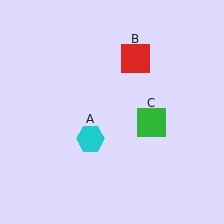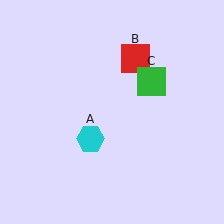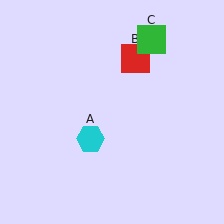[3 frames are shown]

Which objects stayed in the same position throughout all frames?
Cyan hexagon (object A) and red square (object B) remained stationary.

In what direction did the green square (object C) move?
The green square (object C) moved up.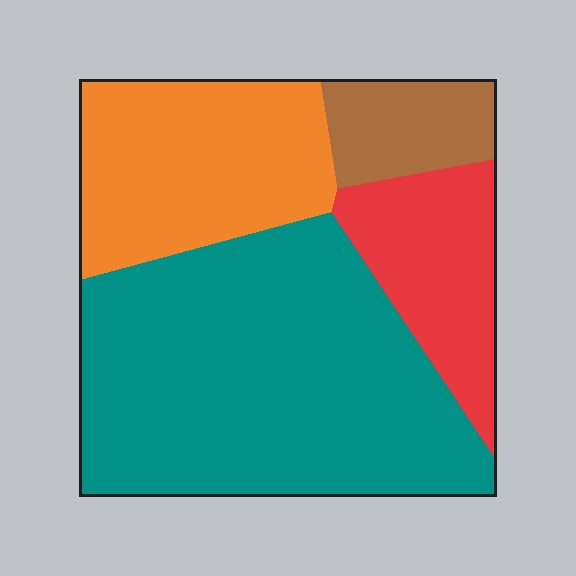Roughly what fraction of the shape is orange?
Orange takes up about one quarter (1/4) of the shape.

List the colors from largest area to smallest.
From largest to smallest: teal, orange, red, brown.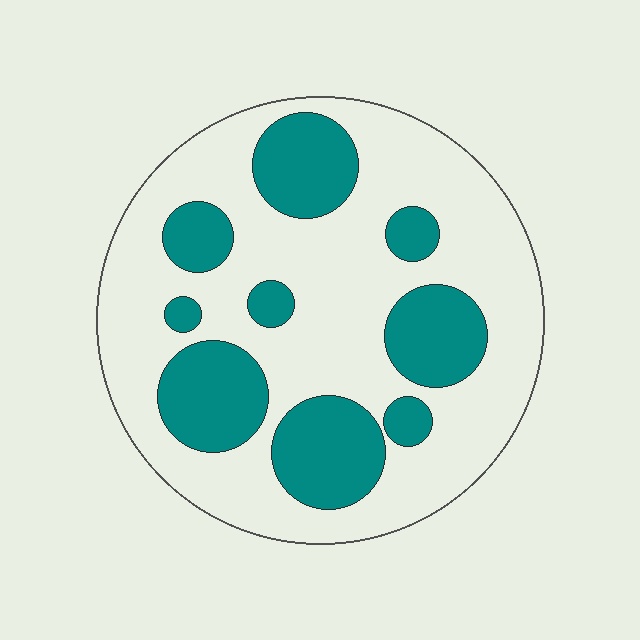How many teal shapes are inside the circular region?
9.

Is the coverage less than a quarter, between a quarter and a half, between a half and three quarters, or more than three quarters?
Between a quarter and a half.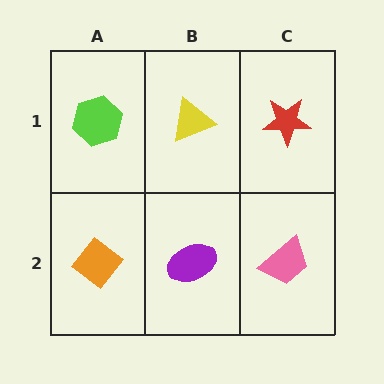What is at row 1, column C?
A red star.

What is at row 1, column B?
A yellow triangle.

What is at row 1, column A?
A lime hexagon.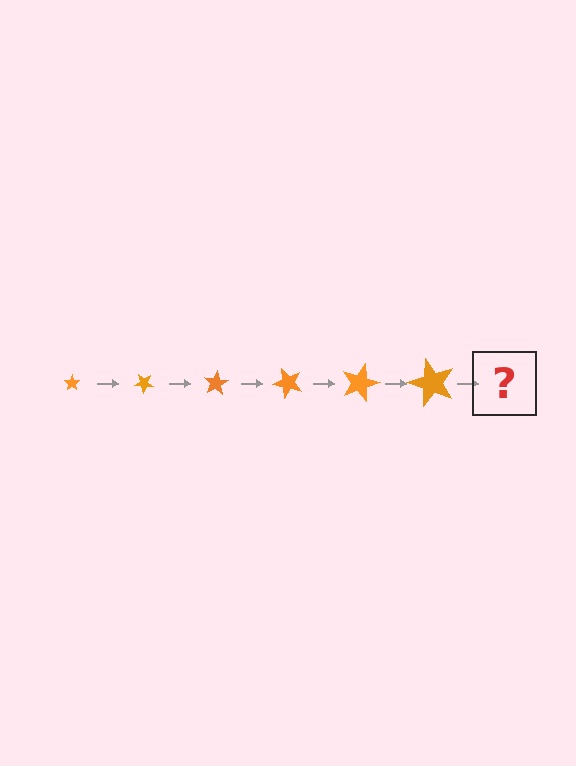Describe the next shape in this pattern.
It should be a star, larger than the previous one and rotated 240 degrees from the start.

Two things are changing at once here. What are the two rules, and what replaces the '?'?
The two rules are that the star grows larger each step and it rotates 40 degrees each step. The '?' should be a star, larger than the previous one and rotated 240 degrees from the start.